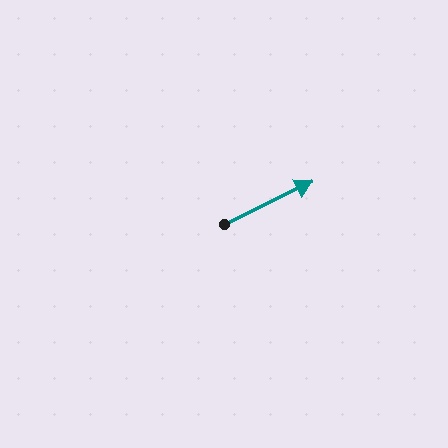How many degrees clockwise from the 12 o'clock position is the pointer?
Approximately 64 degrees.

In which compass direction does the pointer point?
Northeast.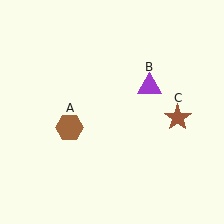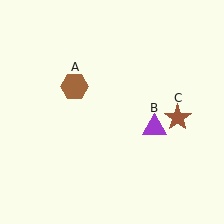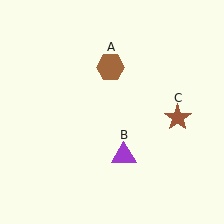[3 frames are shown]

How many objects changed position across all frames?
2 objects changed position: brown hexagon (object A), purple triangle (object B).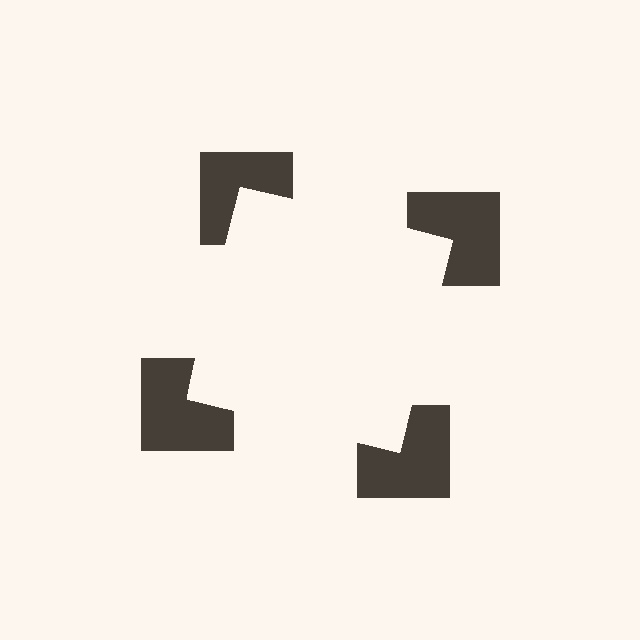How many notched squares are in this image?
There are 4 — one at each vertex of the illusory square.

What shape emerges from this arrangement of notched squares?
An illusory square — its edges are inferred from the aligned wedge cuts in the notched squares, not physically drawn.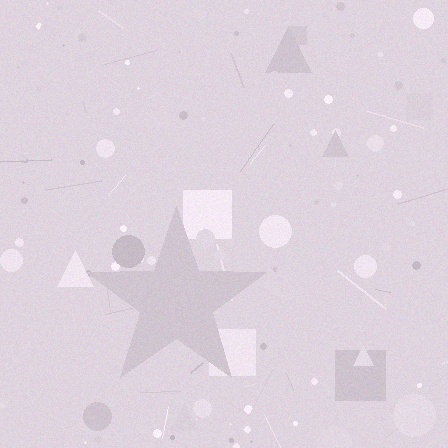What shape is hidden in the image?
A star is hidden in the image.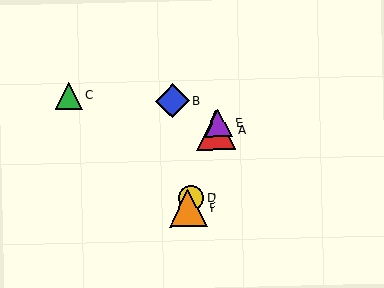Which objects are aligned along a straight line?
Objects A, D, E, F are aligned along a straight line.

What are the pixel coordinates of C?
Object C is at (69, 96).